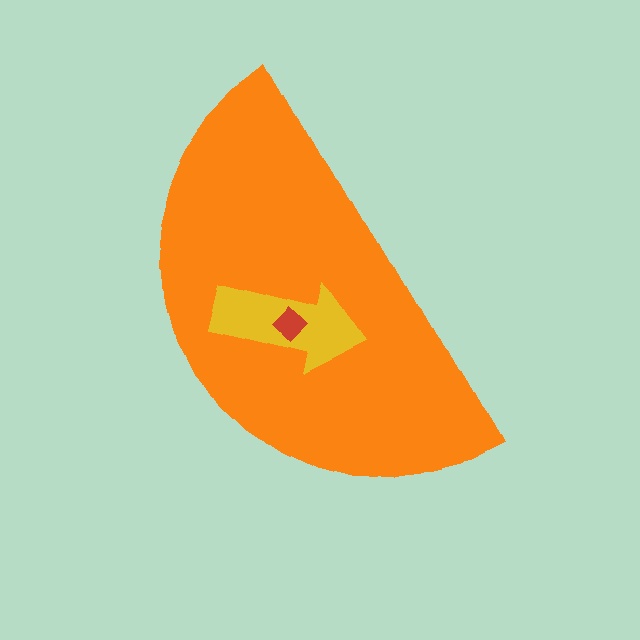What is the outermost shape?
The orange semicircle.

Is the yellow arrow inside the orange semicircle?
Yes.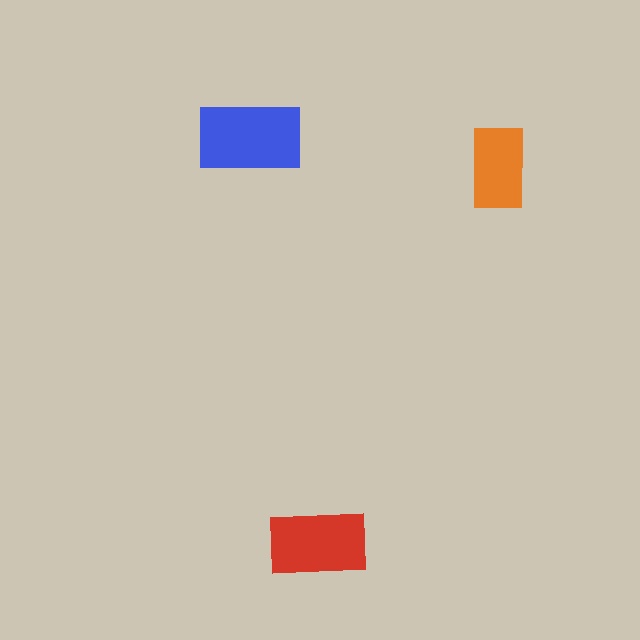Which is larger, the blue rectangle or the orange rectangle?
The blue one.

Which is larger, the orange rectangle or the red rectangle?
The red one.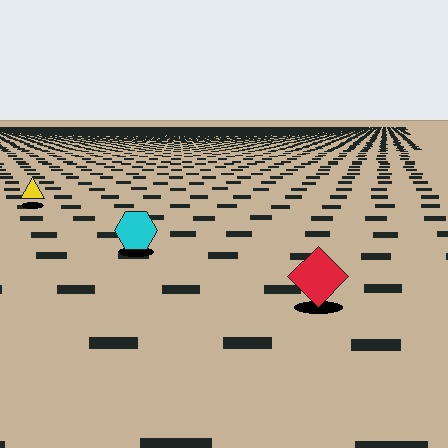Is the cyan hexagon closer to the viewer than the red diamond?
No. The red diamond is closer — you can tell from the texture gradient: the ground texture is coarser near it.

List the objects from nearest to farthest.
From nearest to farthest: the red diamond, the cyan hexagon, the yellow triangle.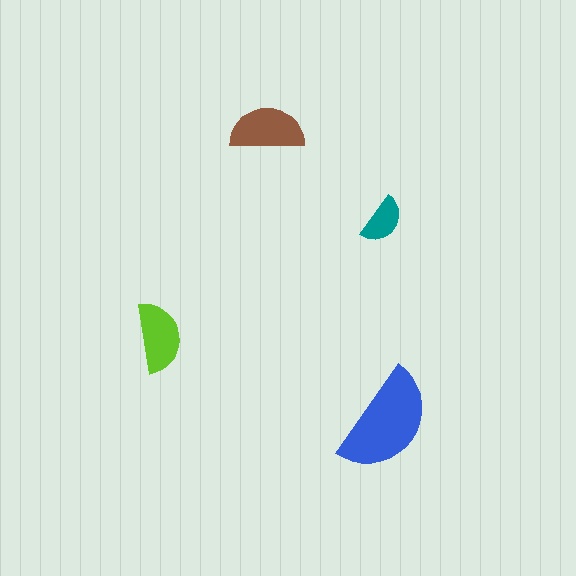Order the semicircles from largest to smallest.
the blue one, the brown one, the lime one, the teal one.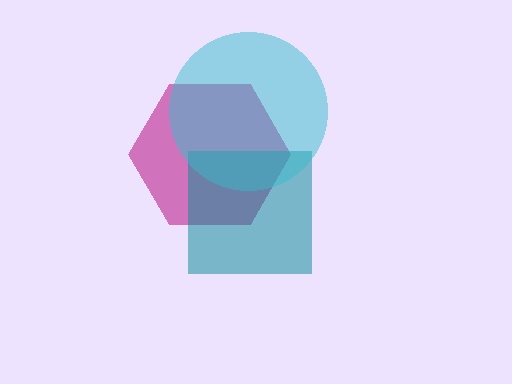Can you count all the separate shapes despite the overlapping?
Yes, there are 3 separate shapes.